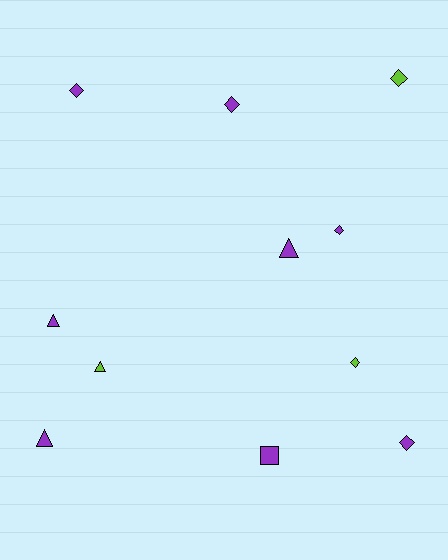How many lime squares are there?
There are no lime squares.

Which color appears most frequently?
Purple, with 8 objects.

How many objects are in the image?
There are 11 objects.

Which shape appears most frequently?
Diamond, with 6 objects.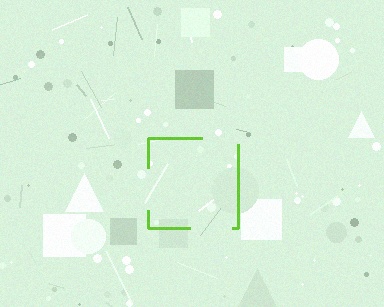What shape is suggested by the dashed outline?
The dashed outline suggests a square.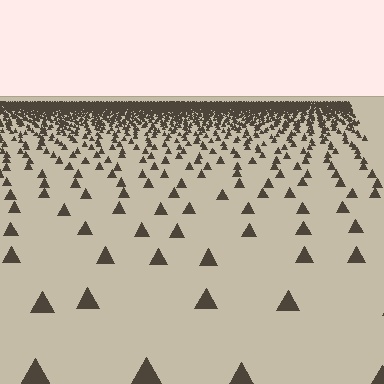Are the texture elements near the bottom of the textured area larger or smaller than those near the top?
Larger. Near the bottom, elements are closer to the viewer and appear at a bigger on-screen size.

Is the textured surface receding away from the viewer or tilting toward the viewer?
The surface is receding away from the viewer. Texture elements get smaller and denser toward the top.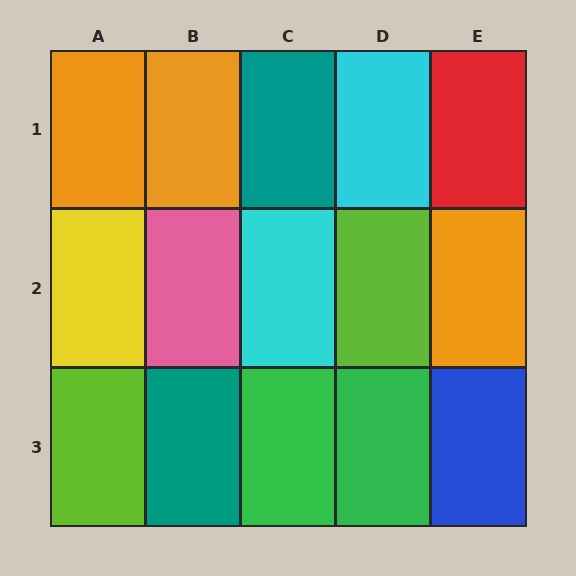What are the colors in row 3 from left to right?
Lime, teal, green, green, blue.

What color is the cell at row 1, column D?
Cyan.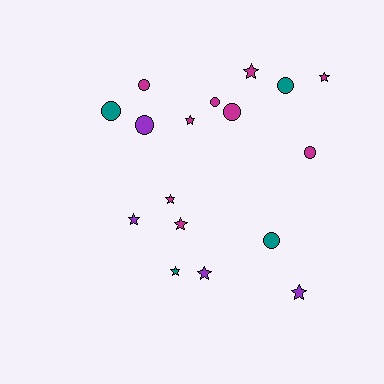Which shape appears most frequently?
Star, with 9 objects.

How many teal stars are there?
There is 1 teal star.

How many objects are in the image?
There are 17 objects.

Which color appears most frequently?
Magenta, with 9 objects.